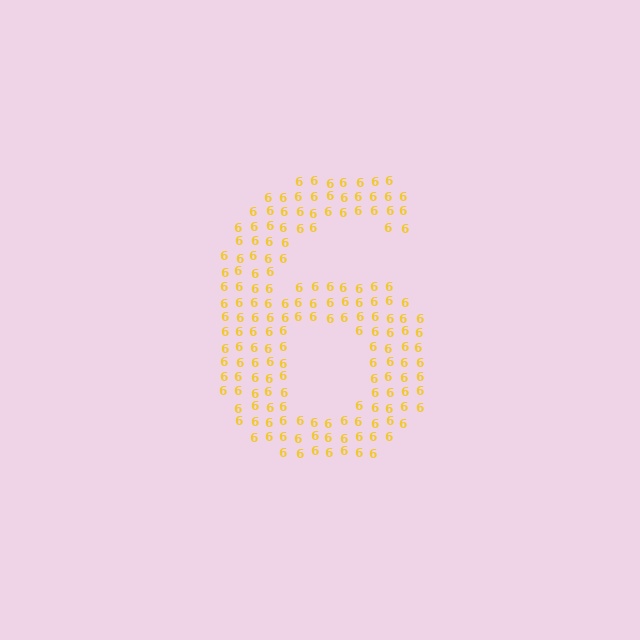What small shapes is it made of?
It is made of small digit 6's.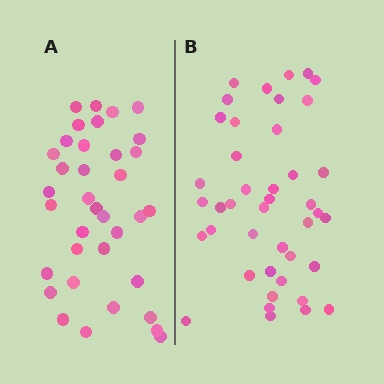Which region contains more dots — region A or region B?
Region B (the right region) has more dots.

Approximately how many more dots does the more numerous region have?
Region B has about 6 more dots than region A.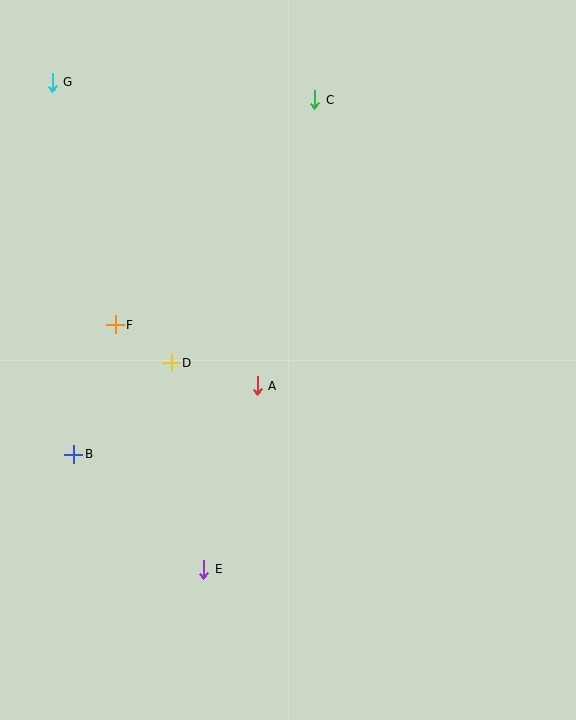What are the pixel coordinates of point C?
Point C is at (315, 100).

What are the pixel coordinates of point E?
Point E is at (204, 569).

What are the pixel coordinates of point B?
Point B is at (74, 454).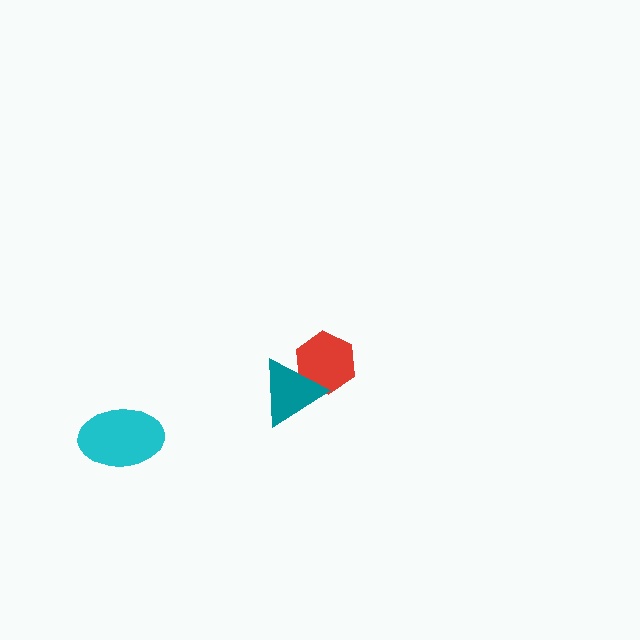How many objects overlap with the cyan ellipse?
0 objects overlap with the cyan ellipse.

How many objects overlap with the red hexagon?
1 object overlaps with the red hexagon.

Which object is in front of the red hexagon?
The teal triangle is in front of the red hexagon.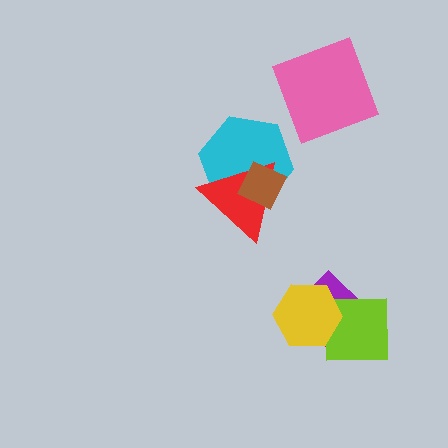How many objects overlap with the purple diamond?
2 objects overlap with the purple diamond.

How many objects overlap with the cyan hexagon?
2 objects overlap with the cyan hexagon.